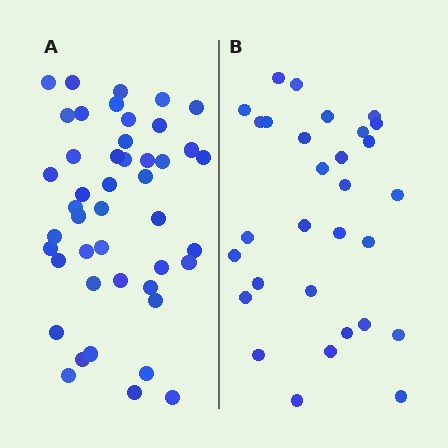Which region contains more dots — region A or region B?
Region A (the left region) has more dots.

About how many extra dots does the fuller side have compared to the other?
Region A has approximately 15 more dots than region B.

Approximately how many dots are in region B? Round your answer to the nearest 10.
About 30 dots.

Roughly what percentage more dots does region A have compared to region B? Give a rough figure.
About 50% more.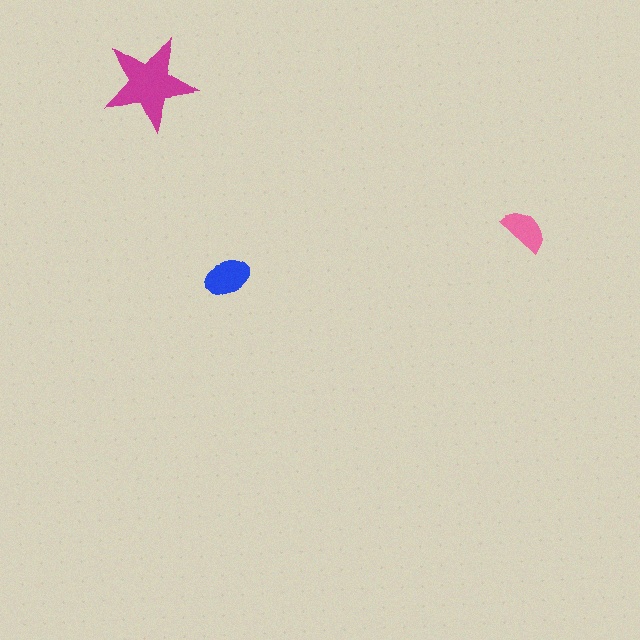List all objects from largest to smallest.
The magenta star, the blue ellipse, the pink semicircle.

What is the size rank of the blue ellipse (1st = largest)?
2nd.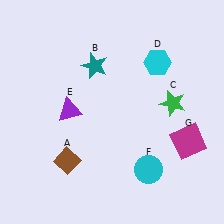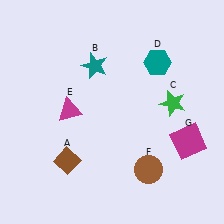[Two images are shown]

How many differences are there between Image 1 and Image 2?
There are 3 differences between the two images.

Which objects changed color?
D changed from cyan to teal. E changed from purple to magenta. F changed from cyan to brown.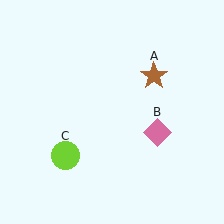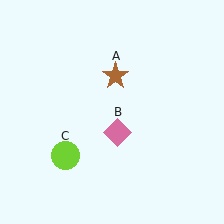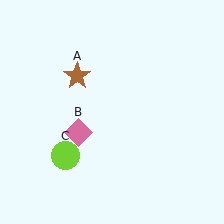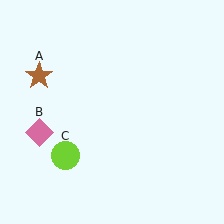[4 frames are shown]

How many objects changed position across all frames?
2 objects changed position: brown star (object A), pink diamond (object B).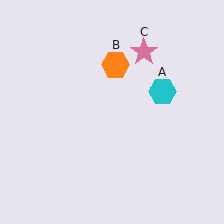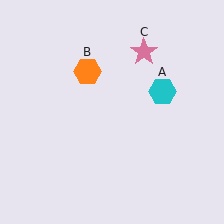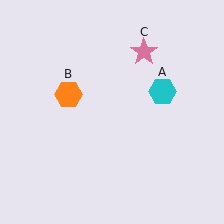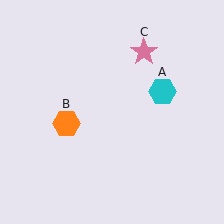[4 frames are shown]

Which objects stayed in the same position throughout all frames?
Cyan hexagon (object A) and pink star (object C) remained stationary.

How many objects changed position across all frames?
1 object changed position: orange hexagon (object B).